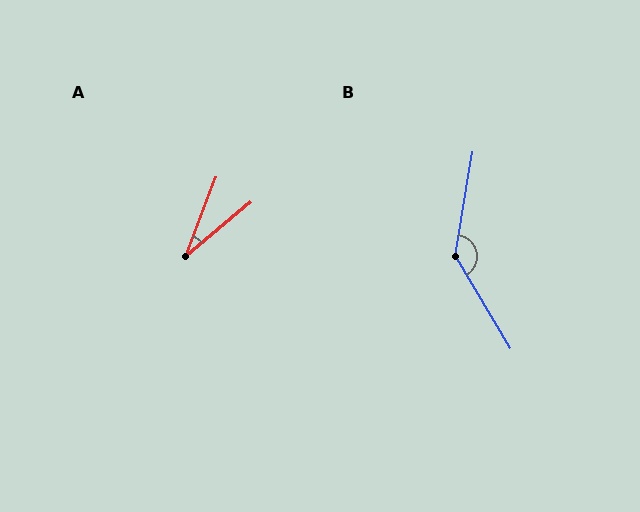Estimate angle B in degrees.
Approximately 140 degrees.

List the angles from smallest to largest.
A (30°), B (140°).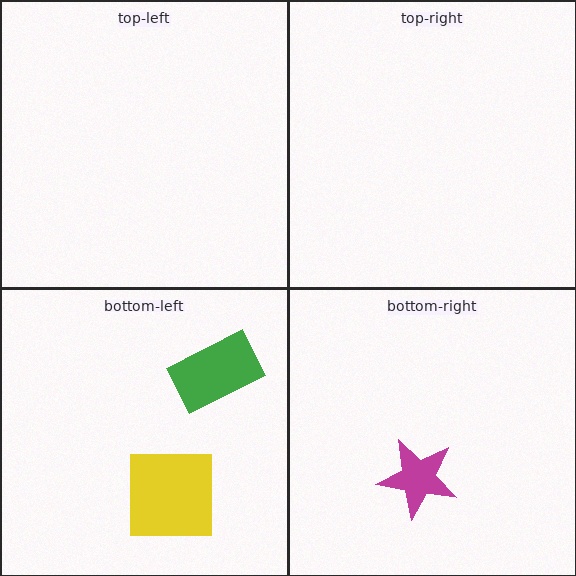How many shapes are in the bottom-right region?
1.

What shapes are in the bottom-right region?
The magenta star.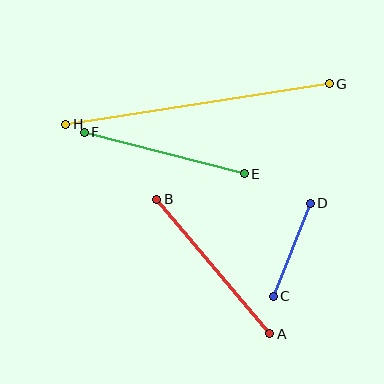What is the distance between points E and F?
The distance is approximately 165 pixels.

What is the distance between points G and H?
The distance is approximately 266 pixels.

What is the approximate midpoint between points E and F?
The midpoint is at approximately (164, 153) pixels.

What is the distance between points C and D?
The distance is approximately 100 pixels.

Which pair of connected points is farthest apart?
Points G and H are farthest apart.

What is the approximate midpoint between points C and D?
The midpoint is at approximately (292, 250) pixels.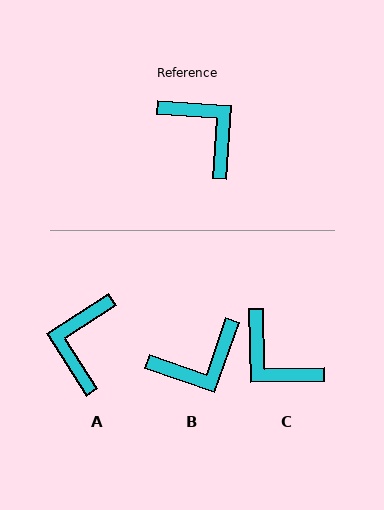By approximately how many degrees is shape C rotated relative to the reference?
Approximately 175 degrees clockwise.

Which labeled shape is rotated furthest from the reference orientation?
C, about 175 degrees away.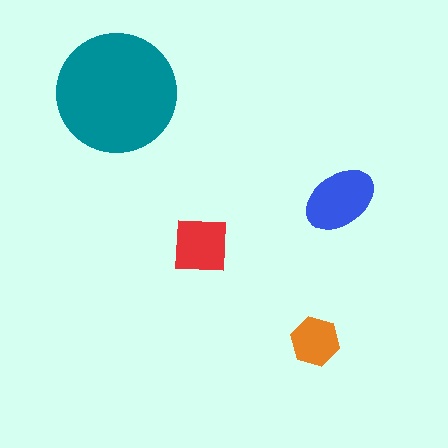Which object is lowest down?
The orange hexagon is bottommost.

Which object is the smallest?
The orange hexagon.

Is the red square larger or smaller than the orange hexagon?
Larger.